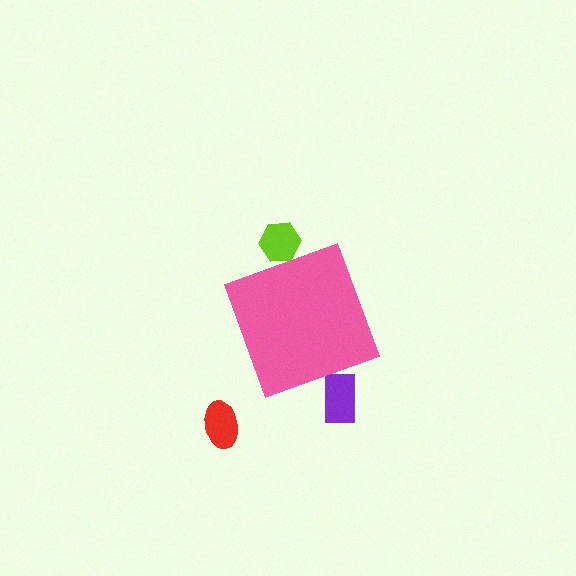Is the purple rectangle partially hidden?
Yes, the purple rectangle is partially hidden behind the pink diamond.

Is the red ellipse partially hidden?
No, the red ellipse is fully visible.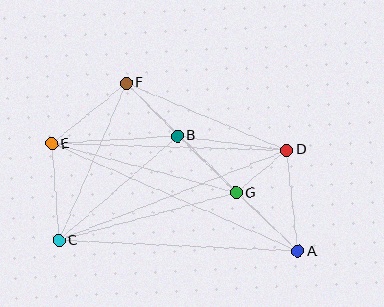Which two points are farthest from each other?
Points A and E are farthest from each other.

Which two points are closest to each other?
Points D and G are closest to each other.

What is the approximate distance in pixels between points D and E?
The distance between D and E is approximately 235 pixels.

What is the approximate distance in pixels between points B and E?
The distance between B and E is approximately 126 pixels.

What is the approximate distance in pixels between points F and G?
The distance between F and G is approximately 155 pixels.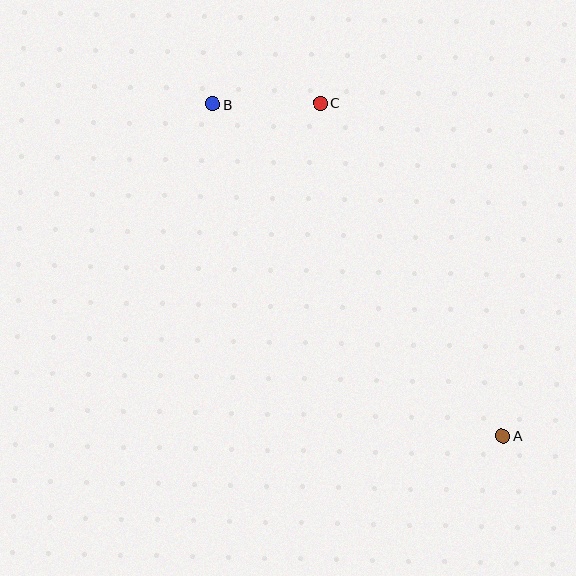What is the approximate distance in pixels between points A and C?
The distance between A and C is approximately 380 pixels.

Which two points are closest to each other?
Points B and C are closest to each other.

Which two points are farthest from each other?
Points A and B are farthest from each other.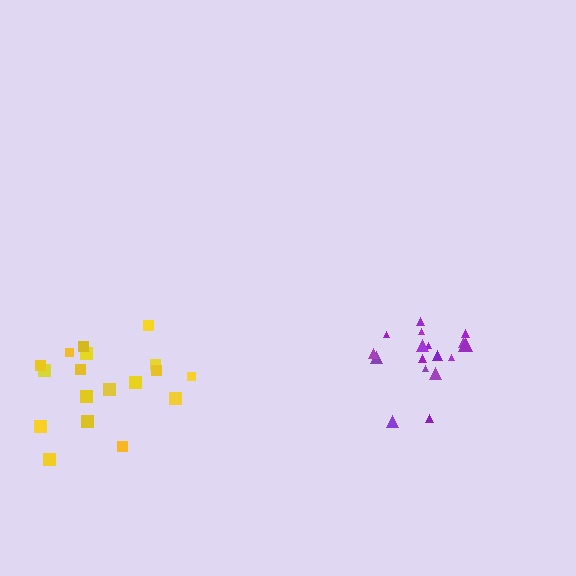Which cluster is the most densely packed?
Purple.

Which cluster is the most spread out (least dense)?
Yellow.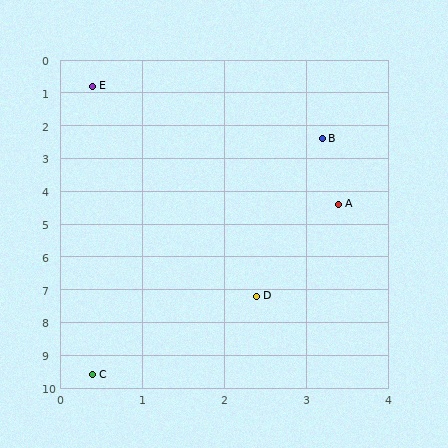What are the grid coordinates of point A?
Point A is at approximately (3.4, 4.4).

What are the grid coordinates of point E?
Point E is at approximately (0.4, 0.8).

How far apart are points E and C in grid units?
Points E and C are about 8.8 grid units apart.